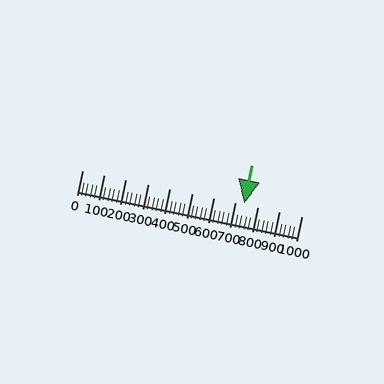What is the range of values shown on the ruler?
The ruler shows values from 0 to 1000.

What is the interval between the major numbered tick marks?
The major tick marks are spaced 100 units apart.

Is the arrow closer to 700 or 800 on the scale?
The arrow is closer to 700.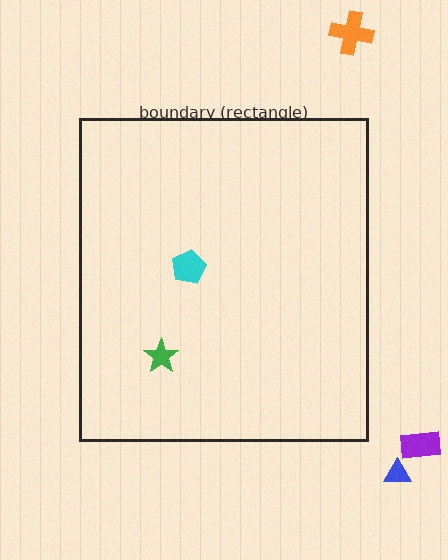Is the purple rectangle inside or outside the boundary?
Outside.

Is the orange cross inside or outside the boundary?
Outside.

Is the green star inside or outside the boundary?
Inside.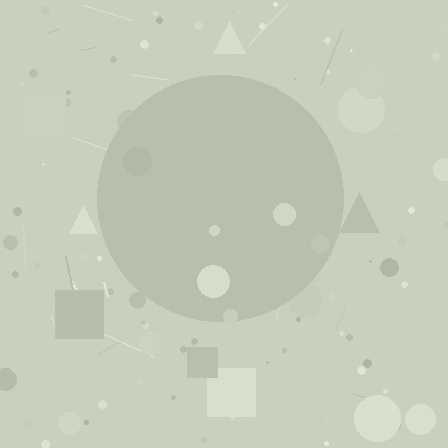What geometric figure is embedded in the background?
A circle is embedded in the background.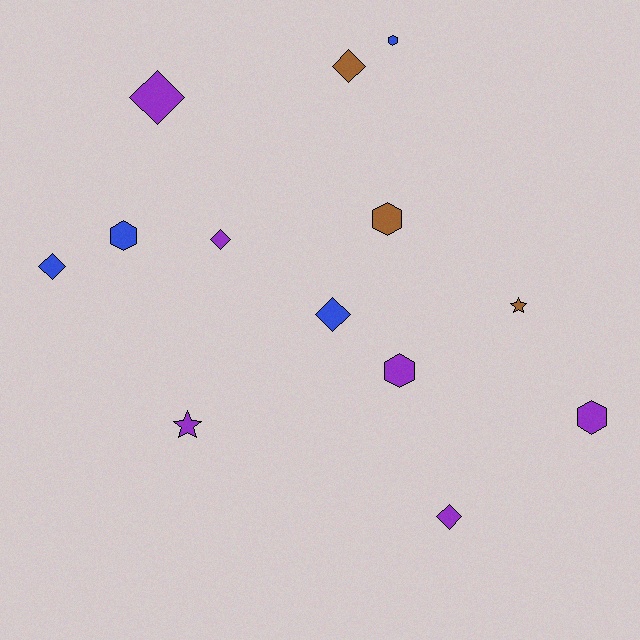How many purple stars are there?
There is 1 purple star.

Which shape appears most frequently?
Diamond, with 6 objects.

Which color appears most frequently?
Purple, with 6 objects.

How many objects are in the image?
There are 13 objects.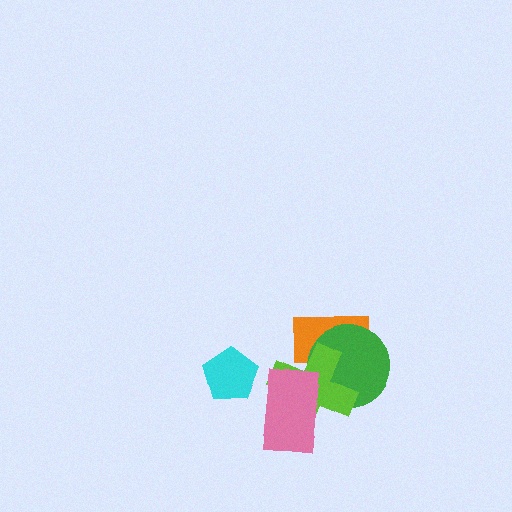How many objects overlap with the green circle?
3 objects overlap with the green circle.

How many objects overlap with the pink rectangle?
2 objects overlap with the pink rectangle.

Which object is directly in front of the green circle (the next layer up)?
The lime cross is directly in front of the green circle.